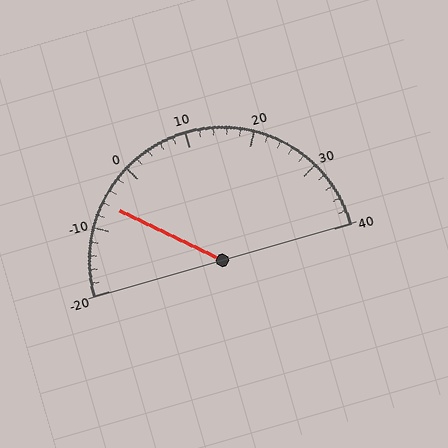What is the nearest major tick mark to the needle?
The nearest major tick mark is -10.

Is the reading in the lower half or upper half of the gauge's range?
The reading is in the lower half of the range (-20 to 40).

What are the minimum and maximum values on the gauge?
The gauge ranges from -20 to 40.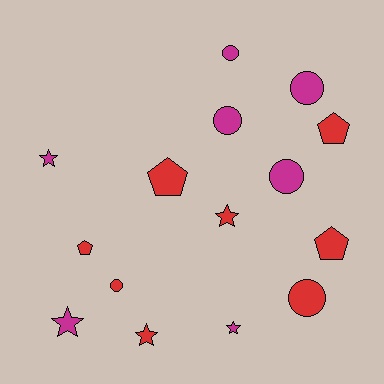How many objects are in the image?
There are 15 objects.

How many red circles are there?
There are 2 red circles.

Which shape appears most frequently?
Circle, with 6 objects.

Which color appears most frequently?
Red, with 8 objects.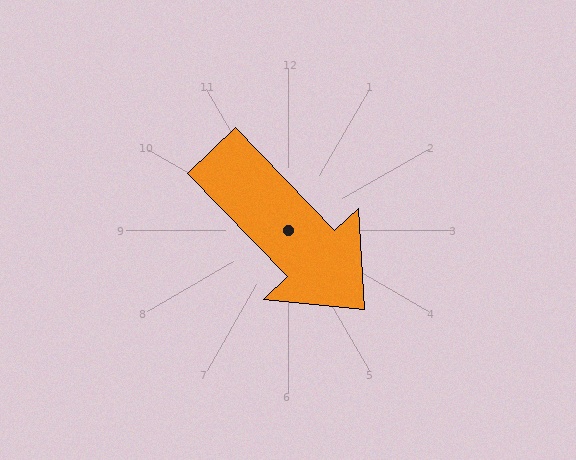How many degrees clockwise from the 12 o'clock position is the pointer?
Approximately 136 degrees.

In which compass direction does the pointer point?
Southeast.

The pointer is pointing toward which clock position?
Roughly 5 o'clock.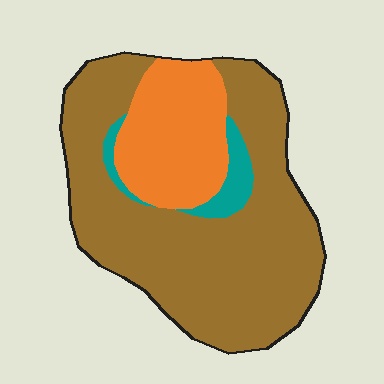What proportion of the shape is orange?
Orange takes up about one quarter (1/4) of the shape.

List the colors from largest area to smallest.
From largest to smallest: brown, orange, teal.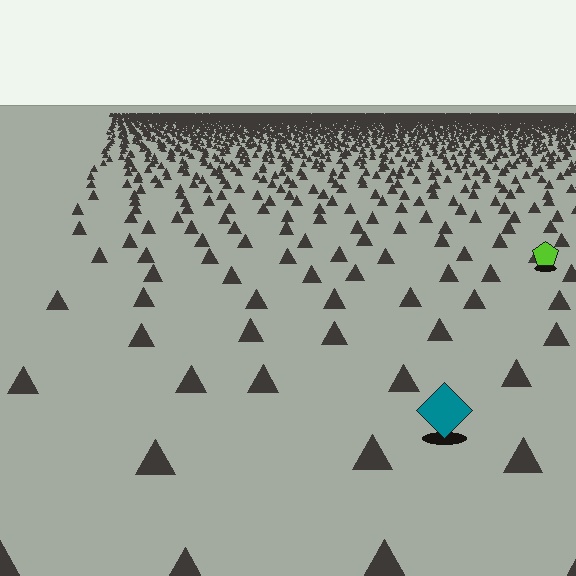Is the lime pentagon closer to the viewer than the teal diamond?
No. The teal diamond is closer — you can tell from the texture gradient: the ground texture is coarser near it.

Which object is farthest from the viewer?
The lime pentagon is farthest from the viewer. It appears smaller and the ground texture around it is denser.